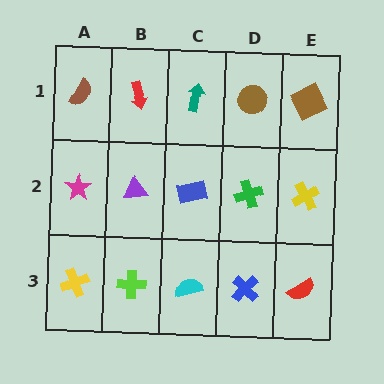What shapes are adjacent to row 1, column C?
A blue rectangle (row 2, column C), a red arrow (row 1, column B), a brown circle (row 1, column D).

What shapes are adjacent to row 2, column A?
A brown semicircle (row 1, column A), a yellow cross (row 3, column A), a purple triangle (row 2, column B).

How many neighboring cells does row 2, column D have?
4.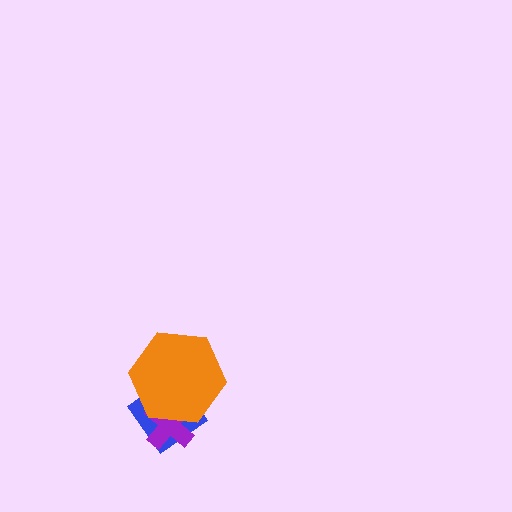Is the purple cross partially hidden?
Yes, it is partially covered by another shape.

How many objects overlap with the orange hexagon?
2 objects overlap with the orange hexagon.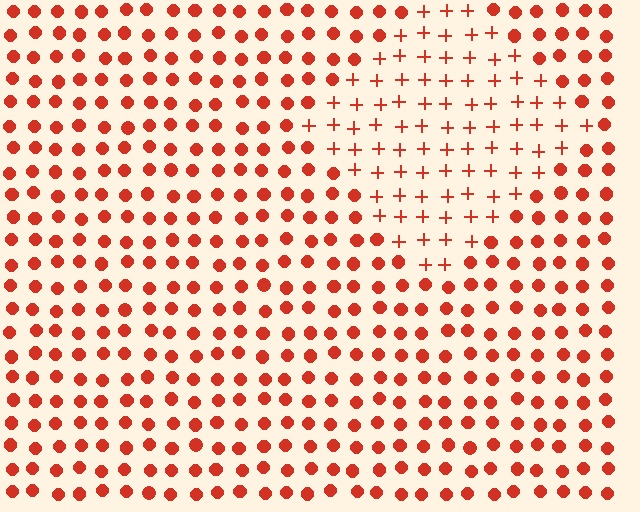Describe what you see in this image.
The image is filled with small red elements arranged in a uniform grid. A diamond-shaped region contains plus signs, while the surrounding area contains circles. The boundary is defined purely by the change in element shape.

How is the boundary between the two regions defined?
The boundary is defined by a change in element shape: plus signs inside vs. circles outside. All elements share the same color and spacing.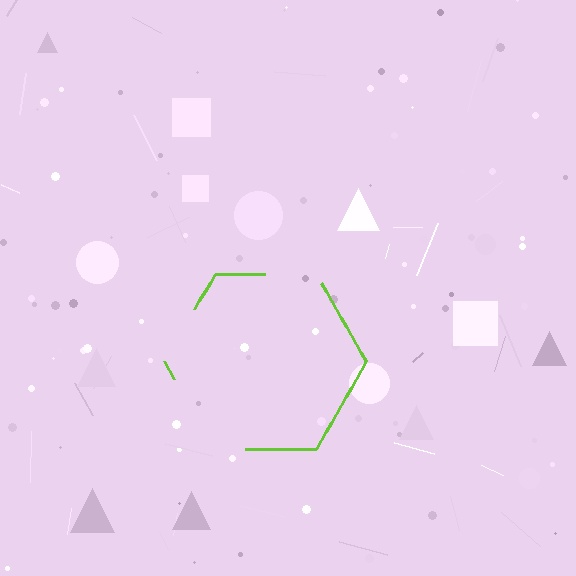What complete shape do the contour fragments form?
The contour fragments form a hexagon.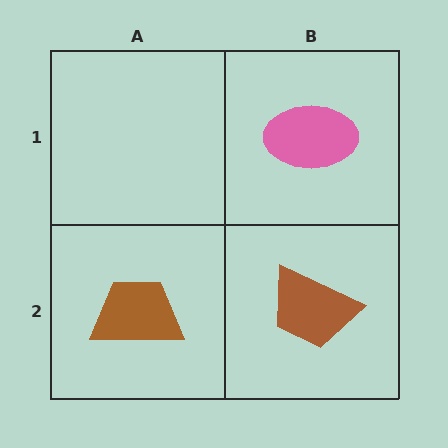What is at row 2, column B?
A brown trapezoid.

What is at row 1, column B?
A pink ellipse.